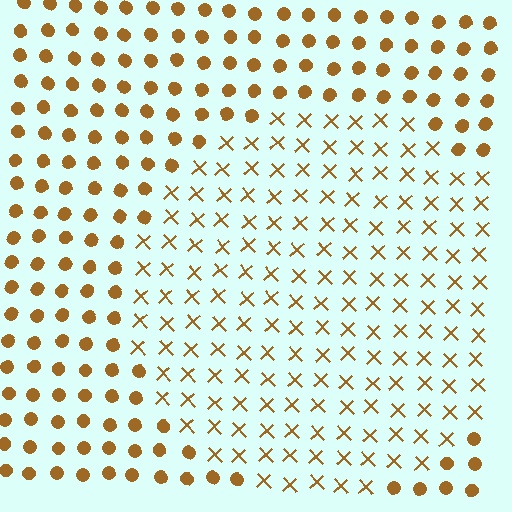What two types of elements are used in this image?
The image uses X marks inside the circle region and circles outside it.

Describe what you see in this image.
The image is filled with small brown elements arranged in a uniform grid. A circle-shaped region contains X marks, while the surrounding area contains circles. The boundary is defined purely by the change in element shape.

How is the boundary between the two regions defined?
The boundary is defined by a change in element shape: X marks inside vs. circles outside. All elements share the same color and spacing.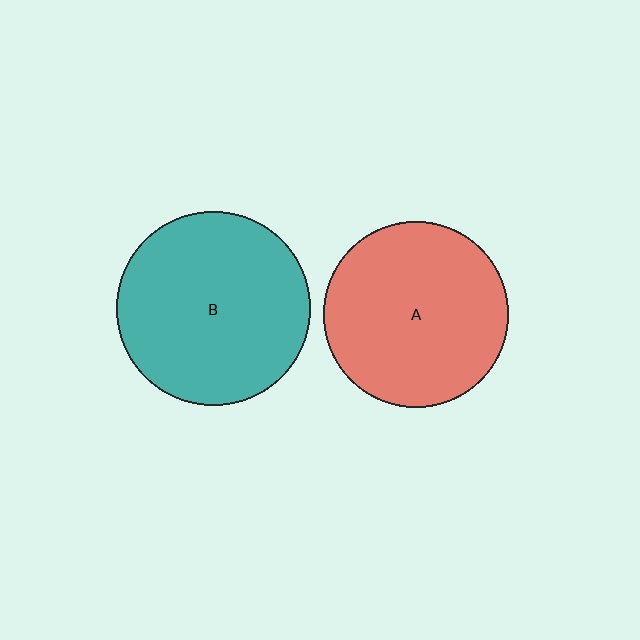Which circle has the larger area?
Circle B (teal).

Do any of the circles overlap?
No, none of the circles overlap.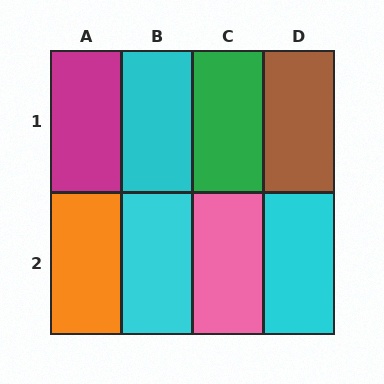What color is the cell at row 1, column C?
Green.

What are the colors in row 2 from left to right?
Orange, cyan, pink, cyan.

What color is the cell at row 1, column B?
Cyan.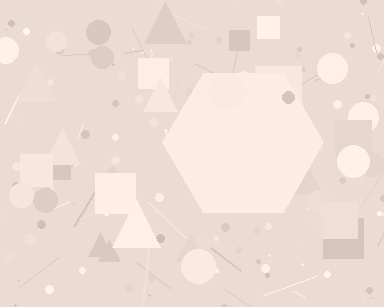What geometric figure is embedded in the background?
A hexagon is embedded in the background.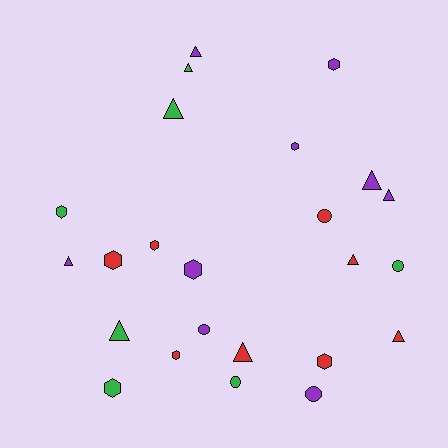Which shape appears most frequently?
Triangle, with 10 objects.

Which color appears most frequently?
Purple, with 9 objects.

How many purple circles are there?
There are 2 purple circles.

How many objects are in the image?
There are 24 objects.